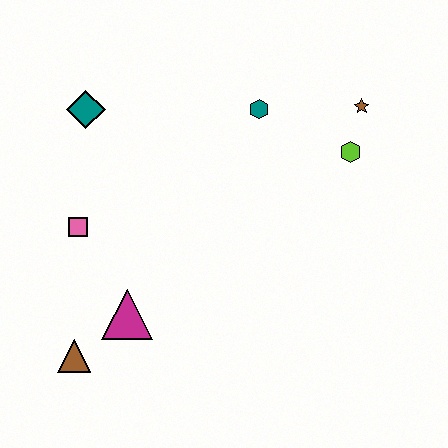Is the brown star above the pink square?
Yes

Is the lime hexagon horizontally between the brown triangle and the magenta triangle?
No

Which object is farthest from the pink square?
The brown star is farthest from the pink square.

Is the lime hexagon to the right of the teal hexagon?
Yes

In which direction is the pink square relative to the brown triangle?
The pink square is above the brown triangle.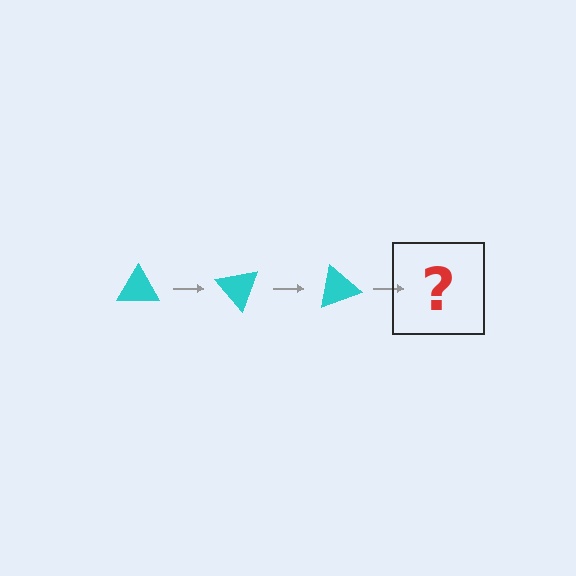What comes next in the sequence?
The next element should be a cyan triangle rotated 150 degrees.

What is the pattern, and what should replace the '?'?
The pattern is that the triangle rotates 50 degrees each step. The '?' should be a cyan triangle rotated 150 degrees.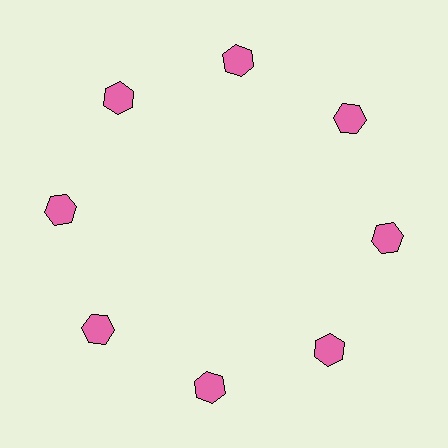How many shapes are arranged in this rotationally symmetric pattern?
There are 8 shapes, arranged in 8 groups of 1.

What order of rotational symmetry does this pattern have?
This pattern has 8-fold rotational symmetry.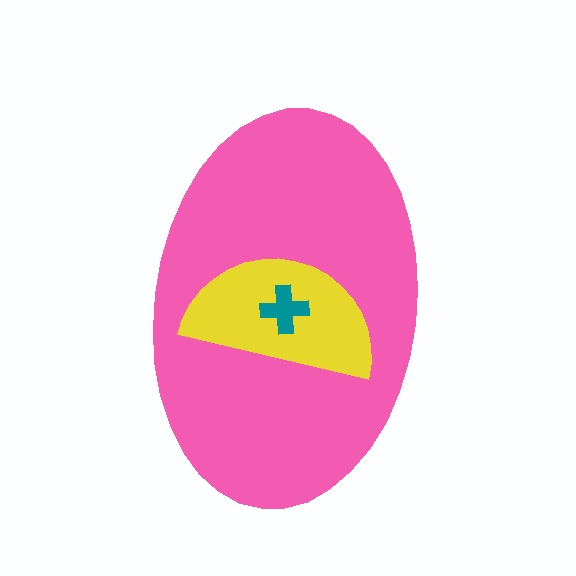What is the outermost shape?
The pink ellipse.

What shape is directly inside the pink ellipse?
The yellow semicircle.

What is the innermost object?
The teal cross.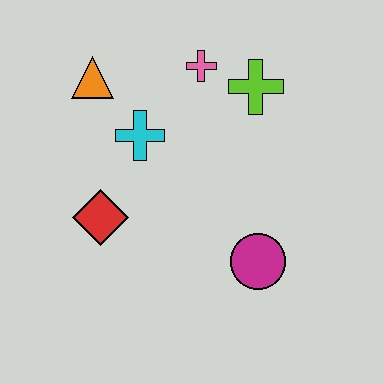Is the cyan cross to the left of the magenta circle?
Yes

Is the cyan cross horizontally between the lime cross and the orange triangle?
Yes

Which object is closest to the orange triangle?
The cyan cross is closest to the orange triangle.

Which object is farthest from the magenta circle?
The orange triangle is farthest from the magenta circle.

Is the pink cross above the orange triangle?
Yes